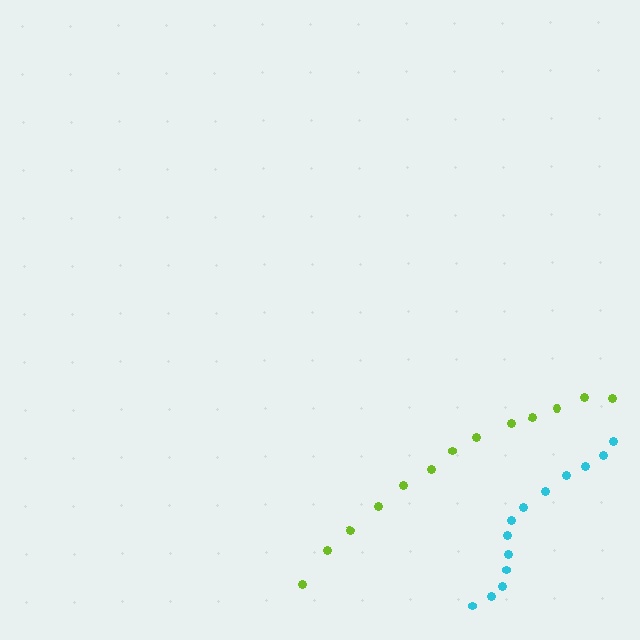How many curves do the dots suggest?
There are 2 distinct paths.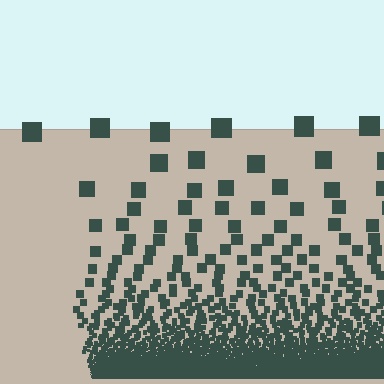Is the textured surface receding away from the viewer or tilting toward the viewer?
The surface appears to tilt toward the viewer. Texture elements get larger and sparser toward the top.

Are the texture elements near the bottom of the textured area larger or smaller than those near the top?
Smaller. The gradient is inverted — elements near the bottom are smaller and denser.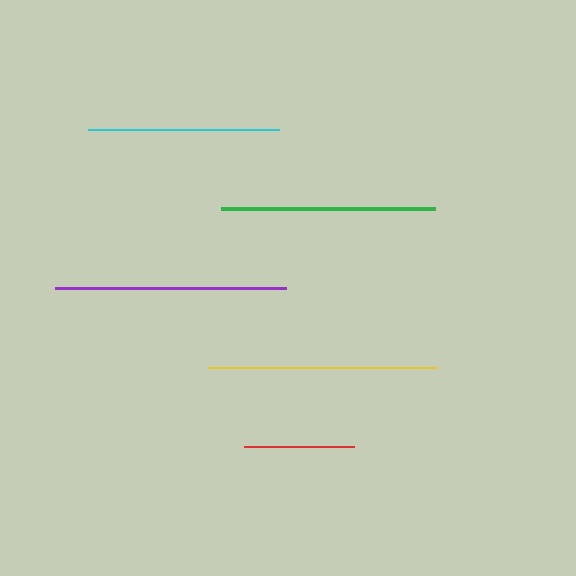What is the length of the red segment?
The red segment is approximately 110 pixels long.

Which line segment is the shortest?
The red line is the shortest at approximately 110 pixels.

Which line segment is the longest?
The purple line is the longest at approximately 231 pixels.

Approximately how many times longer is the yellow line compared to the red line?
The yellow line is approximately 2.1 times the length of the red line.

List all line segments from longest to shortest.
From longest to shortest: purple, yellow, green, cyan, red.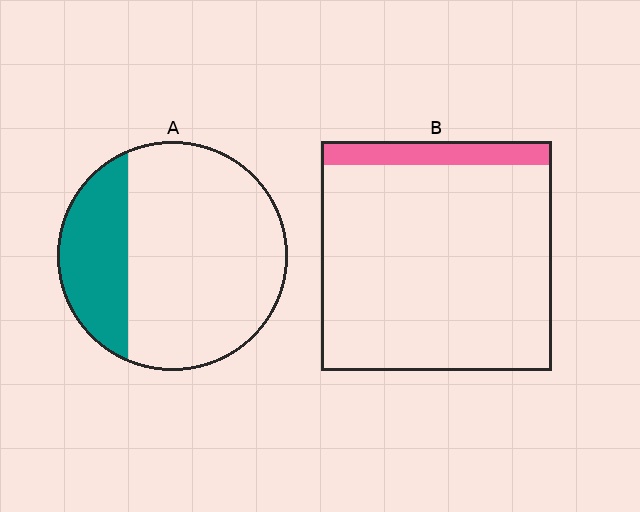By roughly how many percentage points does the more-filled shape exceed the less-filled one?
By roughly 15 percentage points (A over B).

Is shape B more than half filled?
No.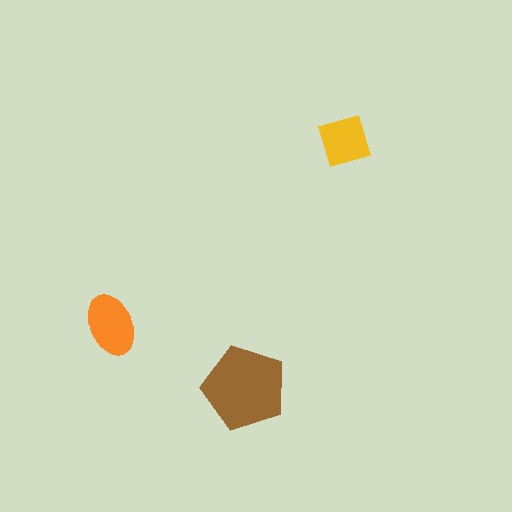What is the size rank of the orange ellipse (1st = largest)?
2nd.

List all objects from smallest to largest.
The yellow square, the orange ellipse, the brown pentagon.